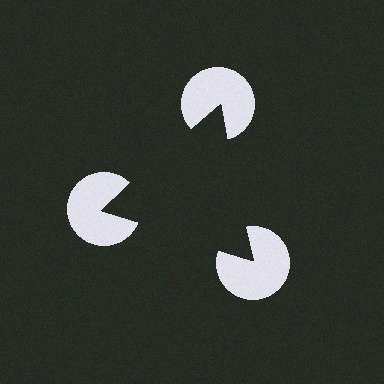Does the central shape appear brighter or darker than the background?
It typically appears slightly darker than the background, even though no actual brightness change is drawn.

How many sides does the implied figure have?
3 sides.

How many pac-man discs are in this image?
There are 3 — one at each vertex of the illusory triangle.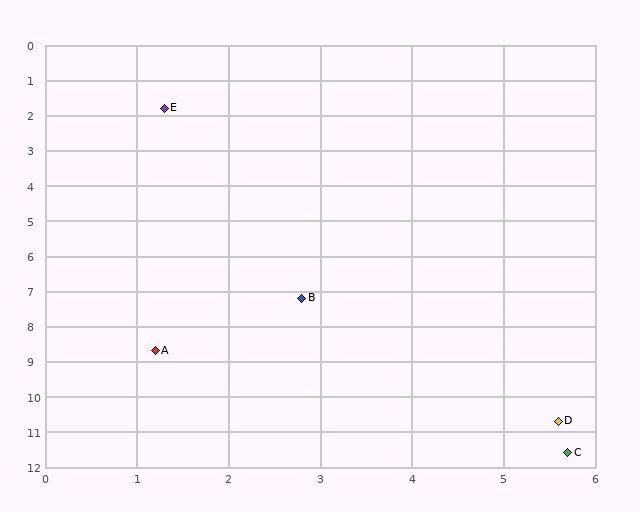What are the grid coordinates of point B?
Point B is at approximately (2.8, 7.2).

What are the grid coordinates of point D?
Point D is at approximately (5.6, 10.7).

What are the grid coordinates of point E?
Point E is at approximately (1.3, 1.8).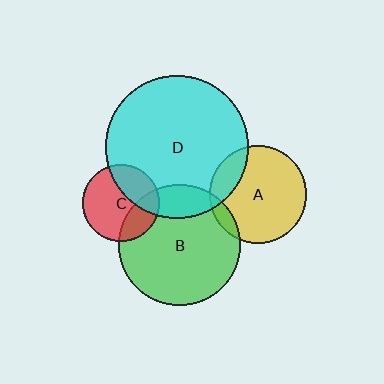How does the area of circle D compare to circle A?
Approximately 2.2 times.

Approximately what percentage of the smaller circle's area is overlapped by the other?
Approximately 20%.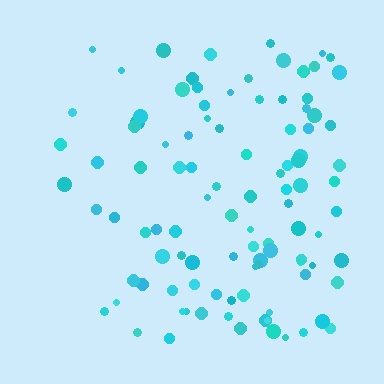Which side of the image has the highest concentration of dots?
The right.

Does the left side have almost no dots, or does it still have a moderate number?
Still a moderate number, just noticeably fewer than the right.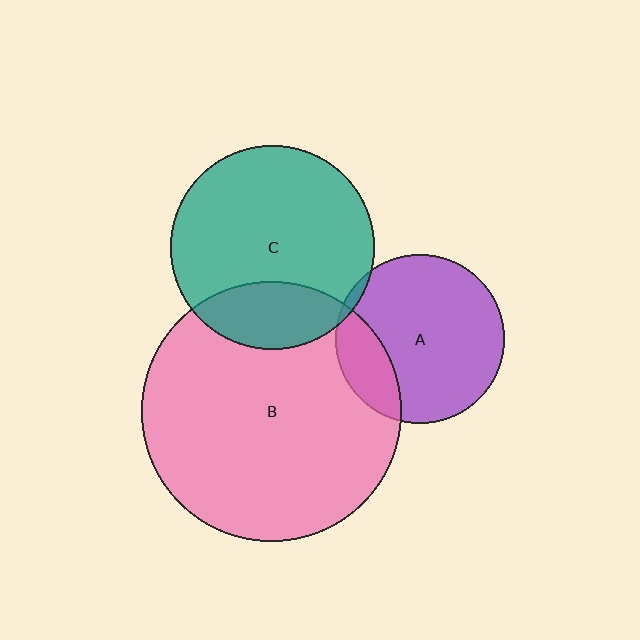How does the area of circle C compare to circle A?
Approximately 1.5 times.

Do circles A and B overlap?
Yes.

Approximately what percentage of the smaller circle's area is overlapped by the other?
Approximately 20%.